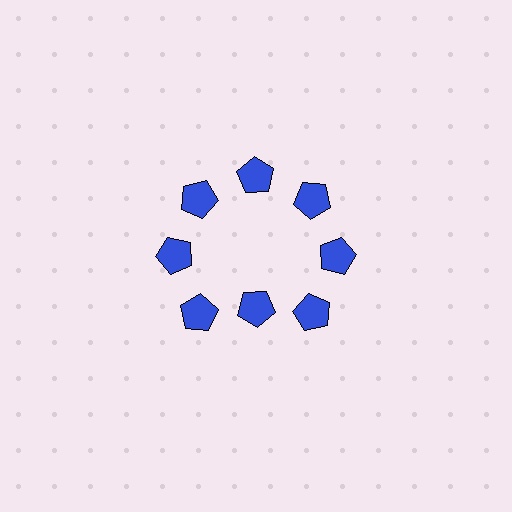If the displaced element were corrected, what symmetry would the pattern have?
It would have 8-fold rotational symmetry — the pattern would map onto itself every 45 degrees.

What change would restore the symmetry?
The symmetry would be restored by moving it outward, back onto the ring so that all 8 pentagons sit at equal angles and equal distance from the center.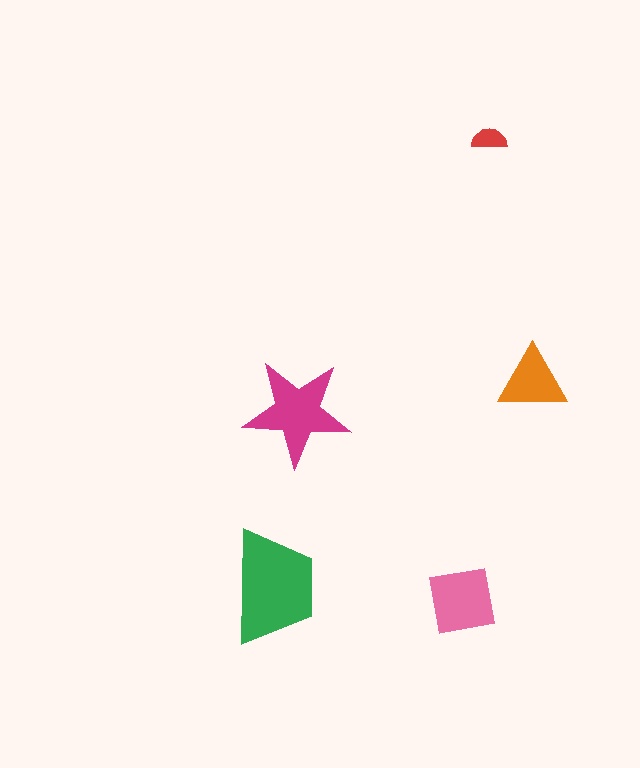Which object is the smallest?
The red semicircle.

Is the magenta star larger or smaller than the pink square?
Larger.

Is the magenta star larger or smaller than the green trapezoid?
Smaller.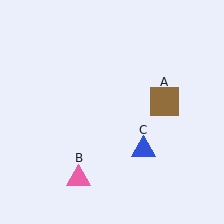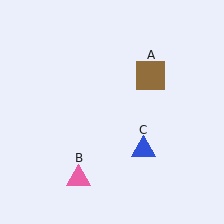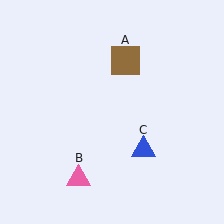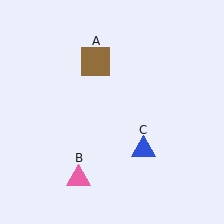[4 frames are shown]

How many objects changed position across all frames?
1 object changed position: brown square (object A).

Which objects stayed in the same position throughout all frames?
Pink triangle (object B) and blue triangle (object C) remained stationary.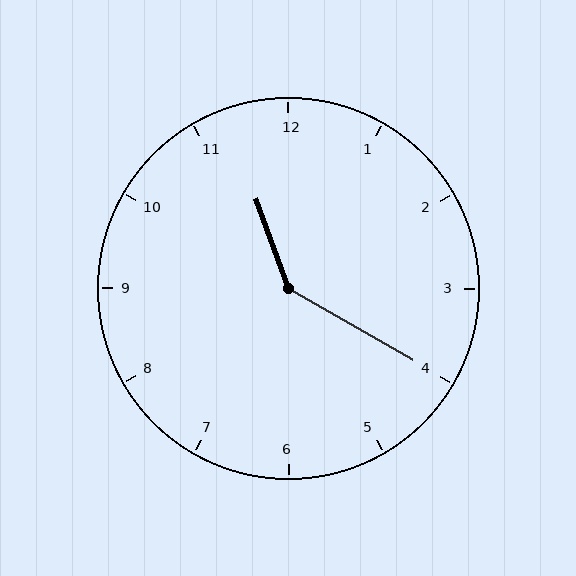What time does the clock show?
11:20.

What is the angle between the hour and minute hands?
Approximately 140 degrees.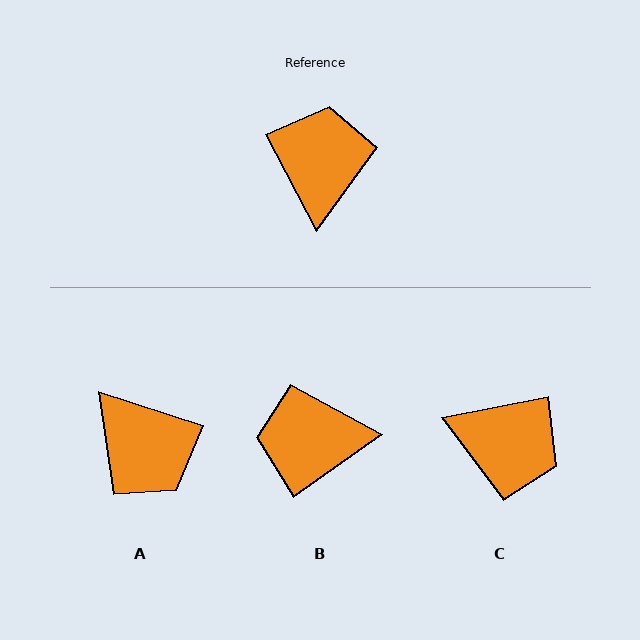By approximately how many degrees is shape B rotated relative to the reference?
Approximately 98 degrees counter-clockwise.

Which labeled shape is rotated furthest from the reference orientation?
A, about 136 degrees away.